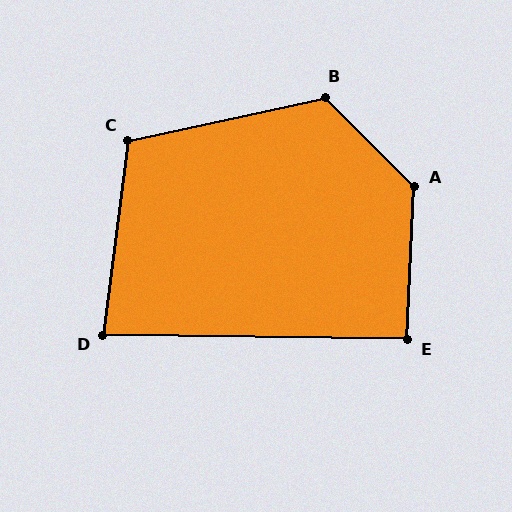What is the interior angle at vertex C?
Approximately 110 degrees (obtuse).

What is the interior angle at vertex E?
Approximately 92 degrees (approximately right).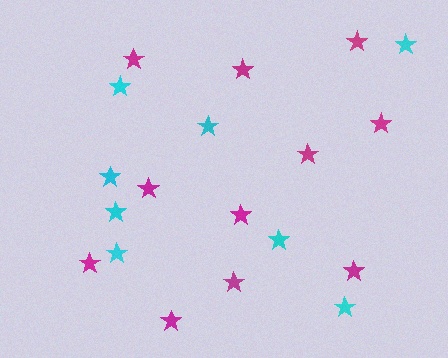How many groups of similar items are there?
There are 2 groups: one group of magenta stars (11) and one group of cyan stars (8).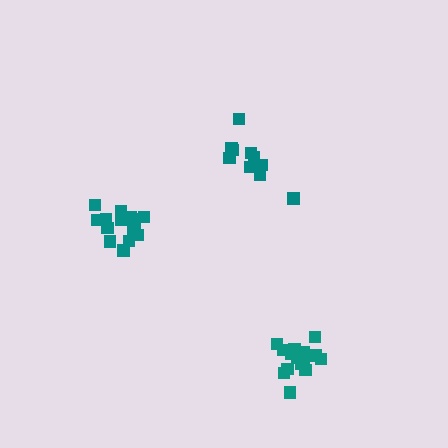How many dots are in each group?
Group 1: 15 dots, Group 2: 16 dots, Group 3: 10 dots (41 total).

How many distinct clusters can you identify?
There are 3 distinct clusters.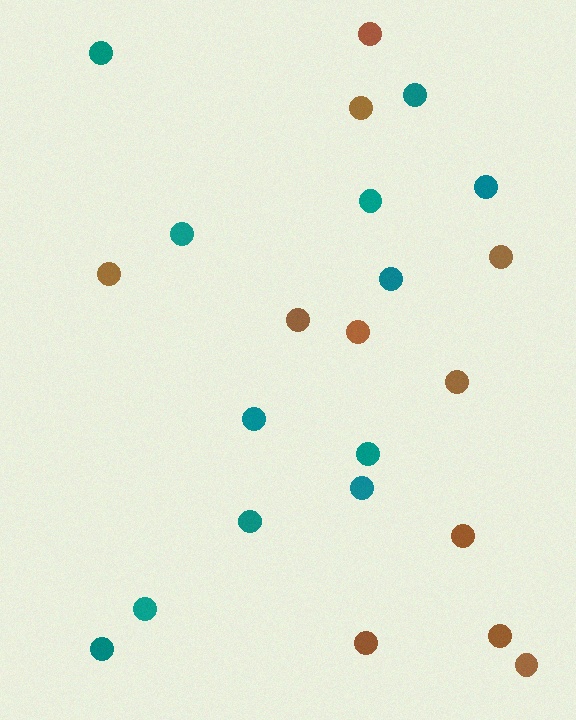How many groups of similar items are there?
There are 2 groups: one group of teal circles (12) and one group of brown circles (11).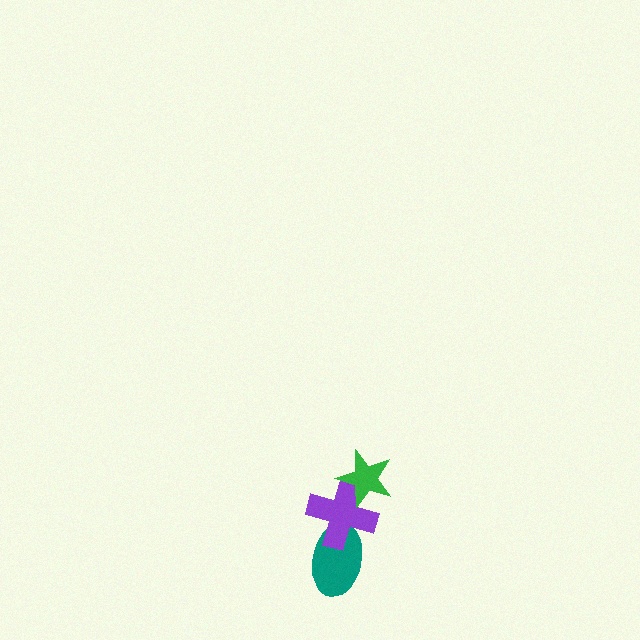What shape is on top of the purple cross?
The green star is on top of the purple cross.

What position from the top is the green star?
The green star is 1st from the top.